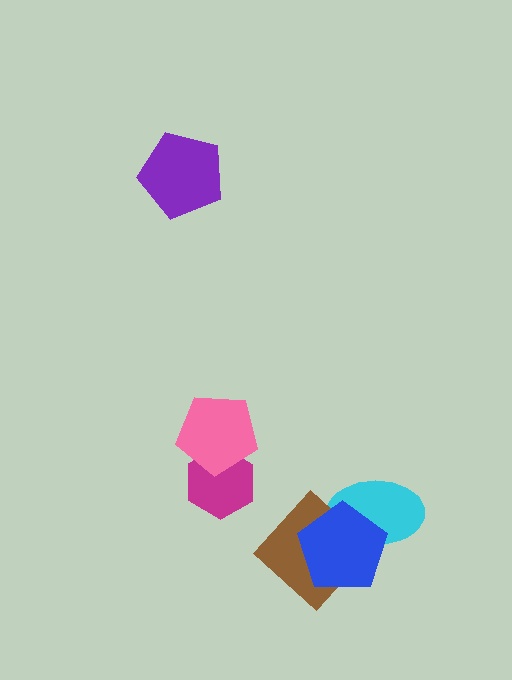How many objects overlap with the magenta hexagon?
1 object overlaps with the magenta hexagon.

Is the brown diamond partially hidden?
Yes, it is partially covered by another shape.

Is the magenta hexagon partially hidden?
Yes, it is partially covered by another shape.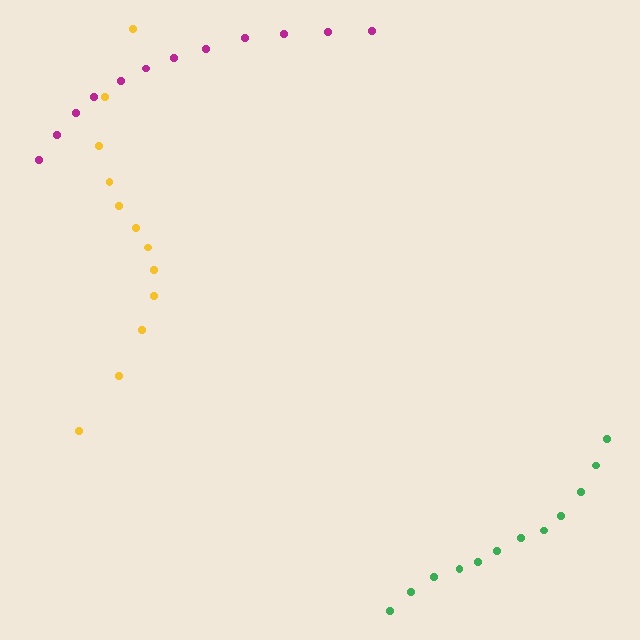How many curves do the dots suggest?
There are 3 distinct paths.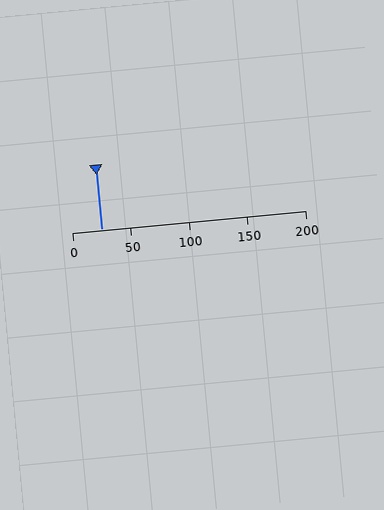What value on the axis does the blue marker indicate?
The marker indicates approximately 25.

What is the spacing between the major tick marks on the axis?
The major ticks are spaced 50 apart.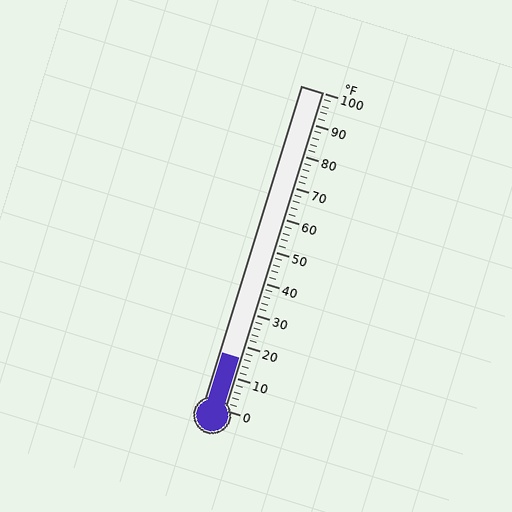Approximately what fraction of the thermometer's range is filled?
The thermometer is filled to approximately 15% of its range.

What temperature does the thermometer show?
The thermometer shows approximately 16°F.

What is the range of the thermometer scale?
The thermometer scale ranges from 0°F to 100°F.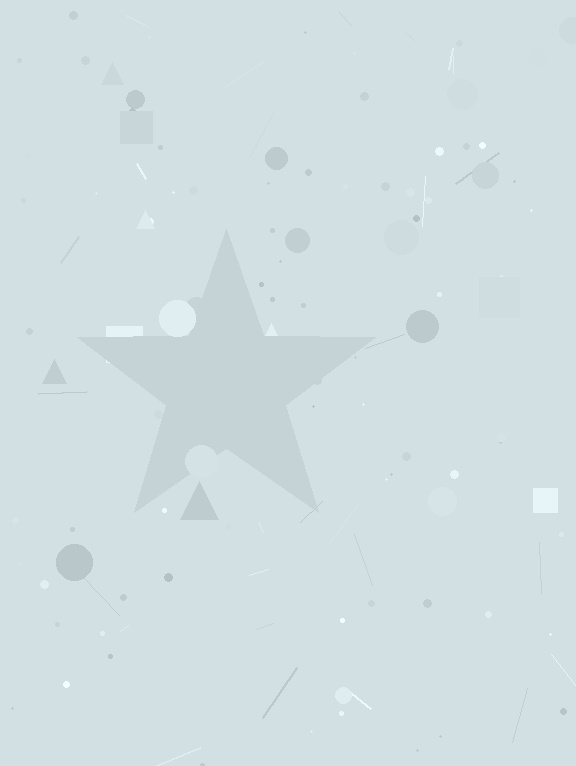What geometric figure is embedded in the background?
A star is embedded in the background.